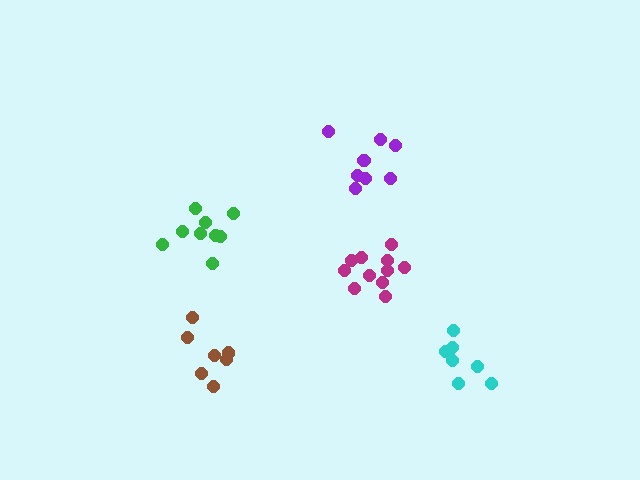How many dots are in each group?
Group 1: 11 dots, Group 2: 7 dots, Group 3: 9 dots, Group 4: 7 dots, Group 5: 8 dots (42 total).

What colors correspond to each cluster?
The clusters are colored: magenta, brown, green, cyan, purple.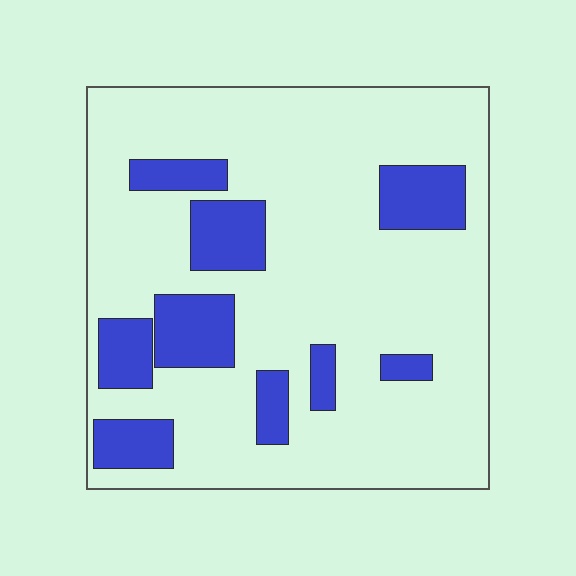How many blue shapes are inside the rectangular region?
9.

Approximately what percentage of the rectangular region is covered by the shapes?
Approximately 20%.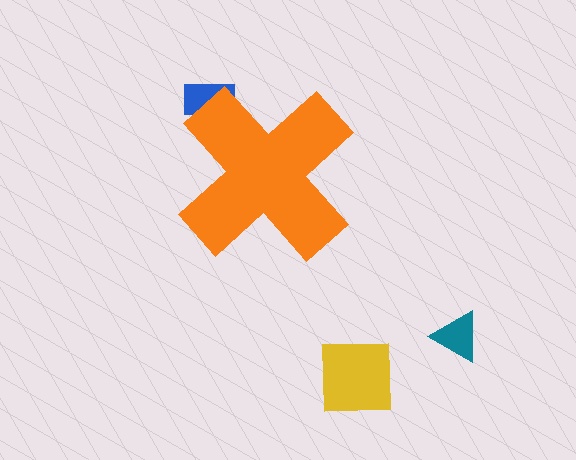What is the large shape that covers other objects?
An orange cross.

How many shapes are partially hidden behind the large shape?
1 shape is partially hidden.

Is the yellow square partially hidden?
No, the yellow square is fully visible.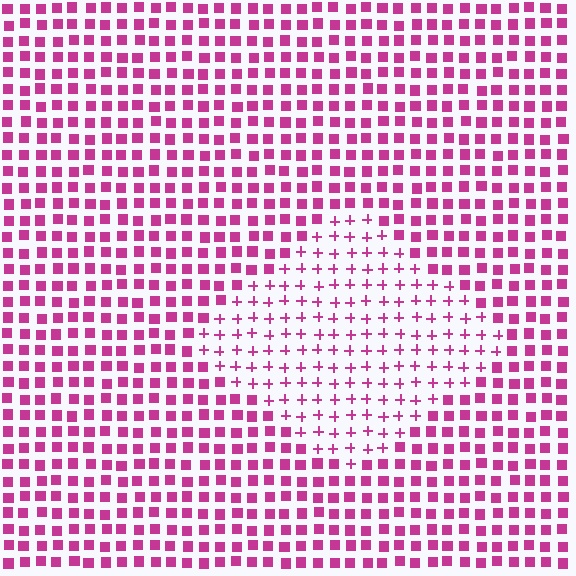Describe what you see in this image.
The image is filled with small magenta elements arranged in a uniform grid. A diamond-shaped region contains plus signs, while the surrounding area contains squares. The boundary is defined purely by the change in element shape.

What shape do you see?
I see a diamond.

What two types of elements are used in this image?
The image uses plus signs inside the diamond region and squares outside it.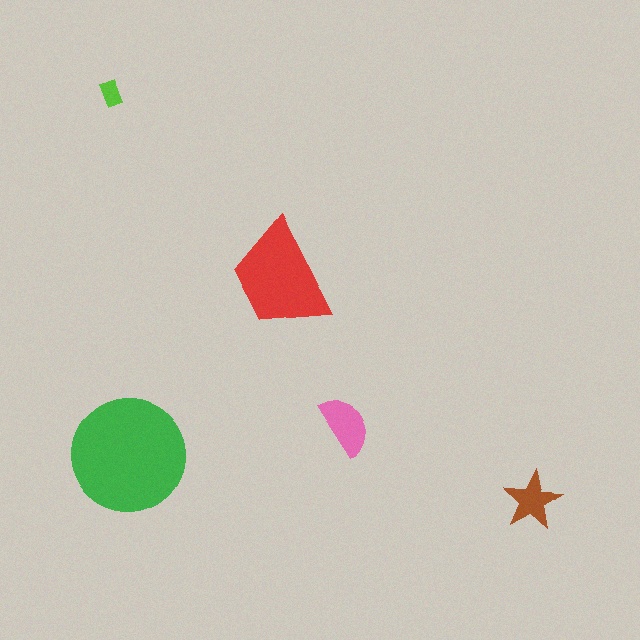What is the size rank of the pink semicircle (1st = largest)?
3rd.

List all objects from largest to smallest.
The green circle, the red trapezoid, the pink semicircle, the brown star, the lime rectangle.